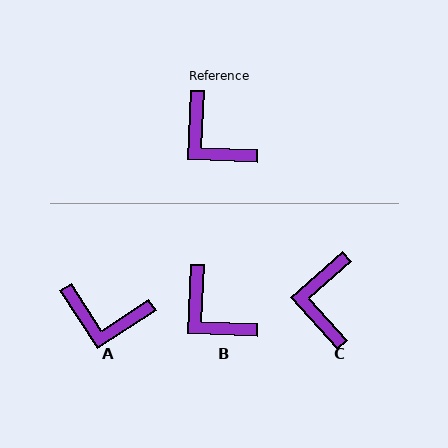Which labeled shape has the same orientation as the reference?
B.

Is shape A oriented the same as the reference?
No, it is off by about 36 degrees.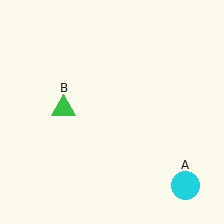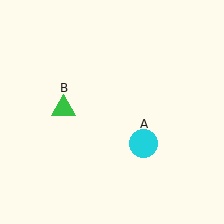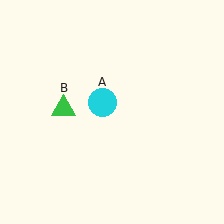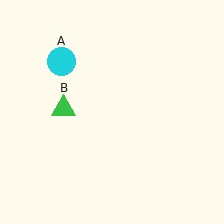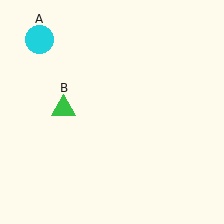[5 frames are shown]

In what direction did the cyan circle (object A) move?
The cyan circle (object A) moved up and to the left.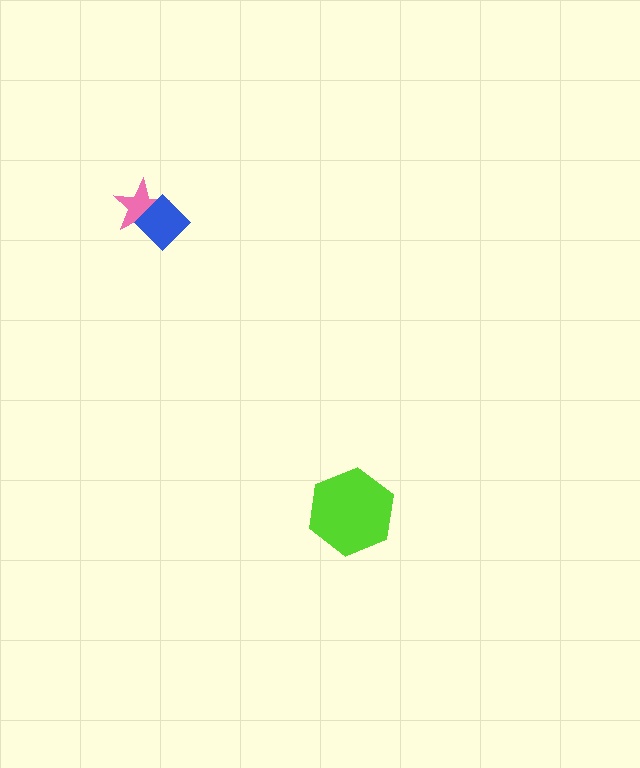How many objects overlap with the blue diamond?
1 object overlaps with the blue diamond.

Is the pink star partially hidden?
Yes, it is partially covered by another shape.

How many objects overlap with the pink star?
1 object overlaps with the pink star.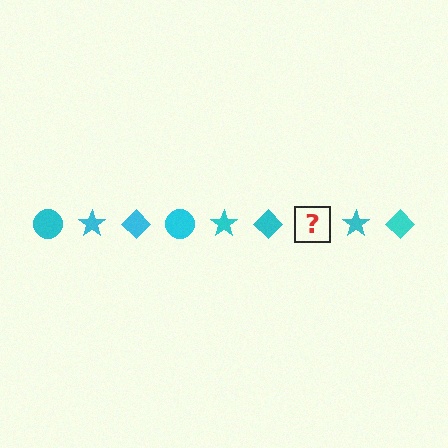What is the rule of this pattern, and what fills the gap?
The rule is that the pattern cycles through circle, star, diamond shapes in cyan. The gap should be filled with a cyan circle.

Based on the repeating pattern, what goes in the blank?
The blank should be a cyan circle.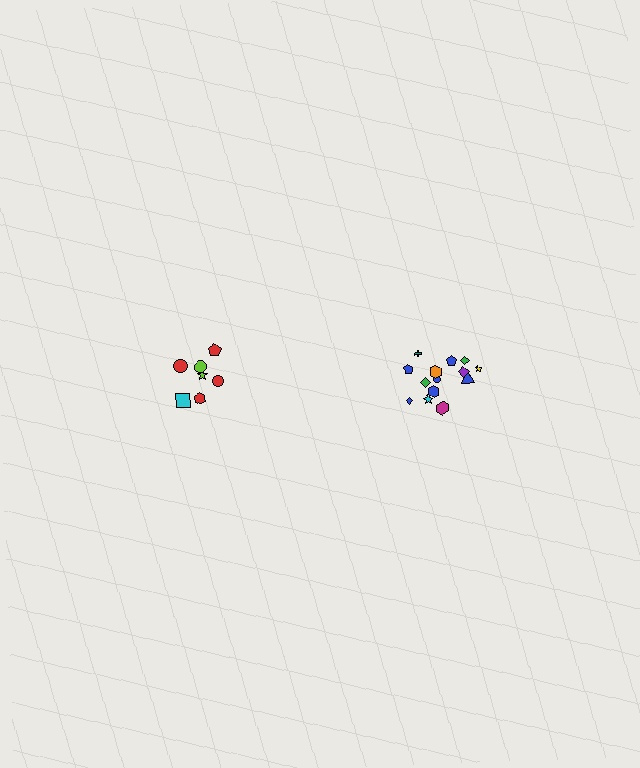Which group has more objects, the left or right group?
The right group.